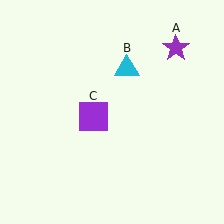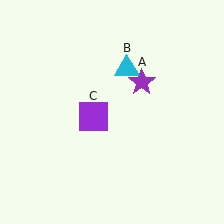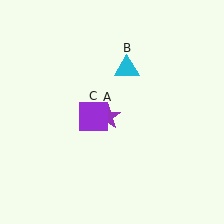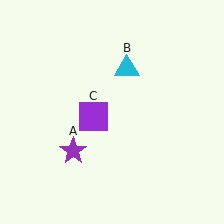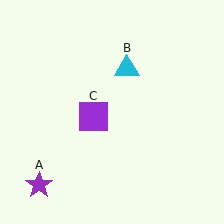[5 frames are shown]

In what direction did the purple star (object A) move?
The purple star (object A) moved down and to the left.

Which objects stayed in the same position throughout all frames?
Cyan triangle (object B) and purple square (object C) remained stationary.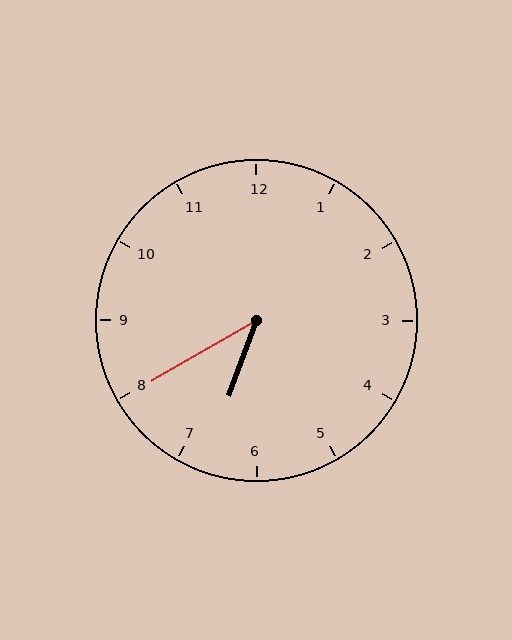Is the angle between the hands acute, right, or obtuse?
It is acute.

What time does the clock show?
6:40.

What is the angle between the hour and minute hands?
Approximately 40 degrees.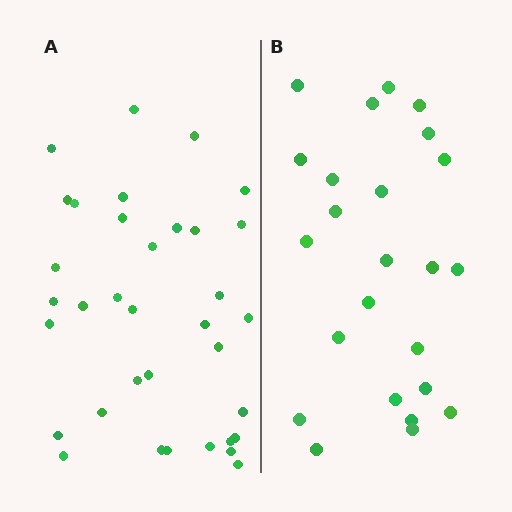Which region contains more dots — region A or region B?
Region A (the left region) has more dots.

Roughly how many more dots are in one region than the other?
Region A has roughly 12 or so more dots than region B.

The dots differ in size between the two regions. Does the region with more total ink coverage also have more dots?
No. Region B has more total ink coverage because its dots are larger, but region A actually contains more individual dots. Total area can be misleading — the number of items is what matters here.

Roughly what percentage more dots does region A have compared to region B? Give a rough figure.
About 45% more.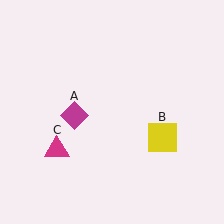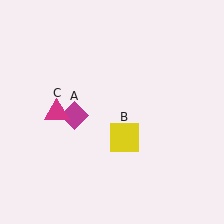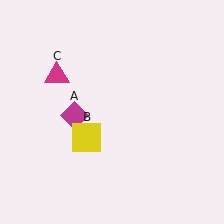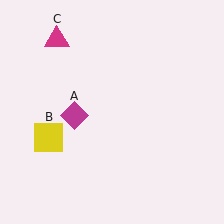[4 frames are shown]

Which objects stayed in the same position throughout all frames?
Magenta diamond (object A) remained stationary.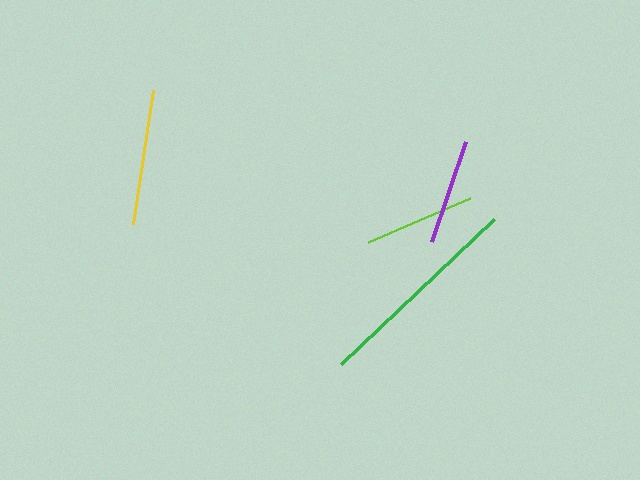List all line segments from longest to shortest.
From longest to shortest: green, yellow, lime, purple.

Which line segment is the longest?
The green line is the longest at approximately 211 pixels.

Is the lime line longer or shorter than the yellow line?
The yellow line is longer than the lime line.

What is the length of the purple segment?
The purple segment is approximately 106 pixels long.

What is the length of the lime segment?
The lime segment is approximately 112 pixels long.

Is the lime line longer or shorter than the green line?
The green line is longer than the lime line.